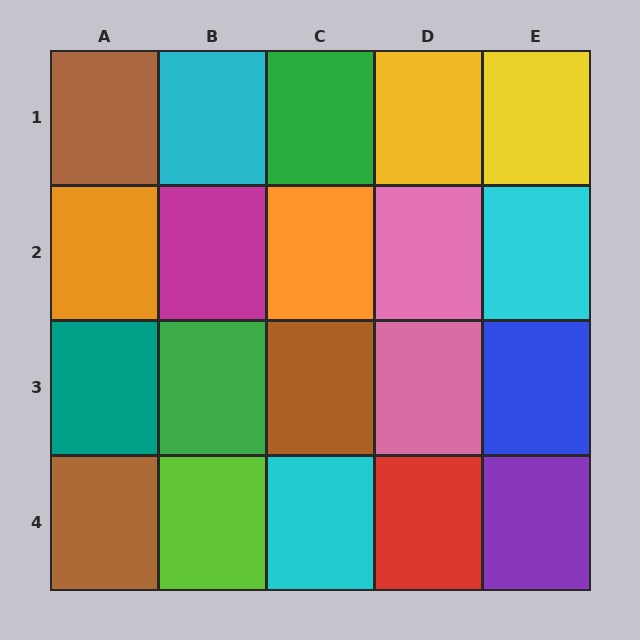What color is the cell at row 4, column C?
Cyan.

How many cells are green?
2 cells are green.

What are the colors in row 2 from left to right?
Orange, magenta, orange, pink, cyan.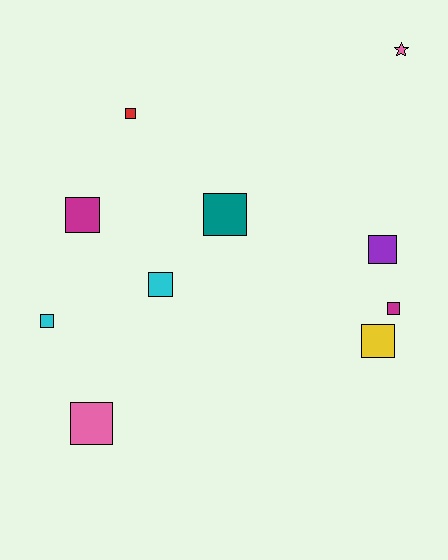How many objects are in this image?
There are 10 objects.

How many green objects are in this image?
There are no green objects.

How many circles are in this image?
There are no circles.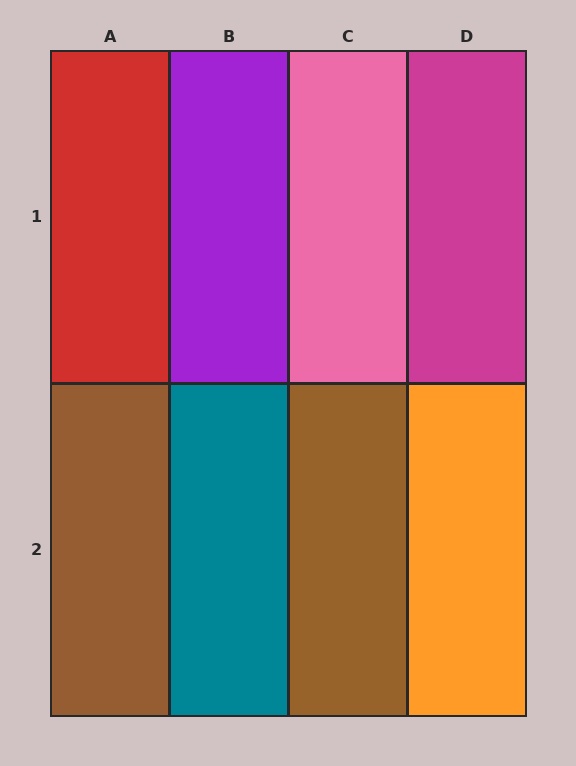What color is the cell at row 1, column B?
Purple.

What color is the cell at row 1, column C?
Pink.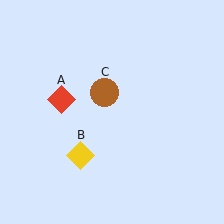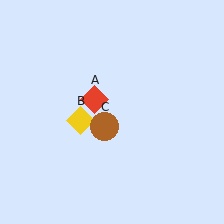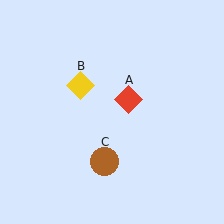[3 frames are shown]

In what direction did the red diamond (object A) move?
The red diamond (object A) moved right.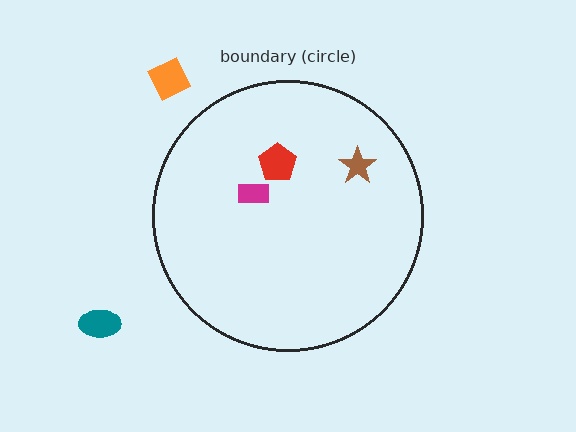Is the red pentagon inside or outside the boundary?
Inside.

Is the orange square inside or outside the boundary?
Outside.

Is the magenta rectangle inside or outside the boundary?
Inside.